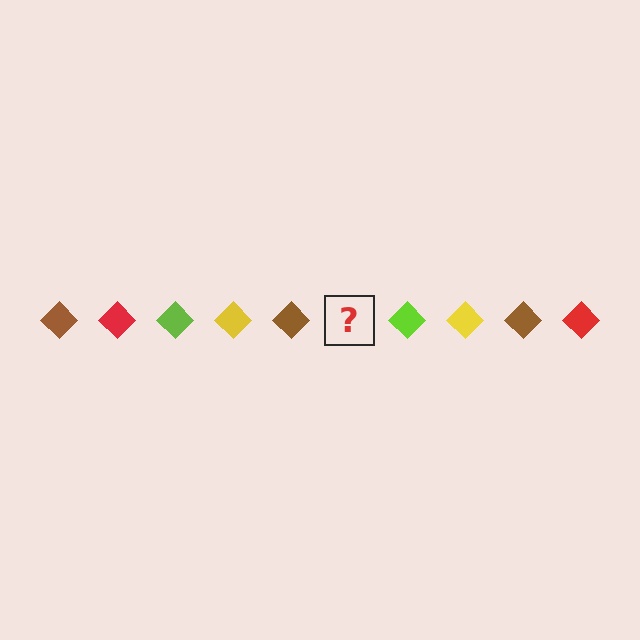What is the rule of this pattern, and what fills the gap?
The rule is that the pattern cycles through brown, red, lime, yellow diamonds. The gap should be filled with a red diamond.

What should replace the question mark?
The question mark should be replaced with a red diamond.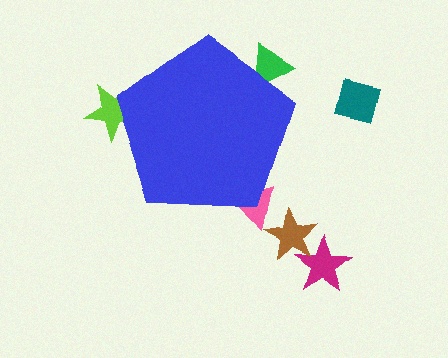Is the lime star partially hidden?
Yes, the lime star is partially hidden behind the blue pentagon.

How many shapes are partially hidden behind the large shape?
3 shapes are partially hidden.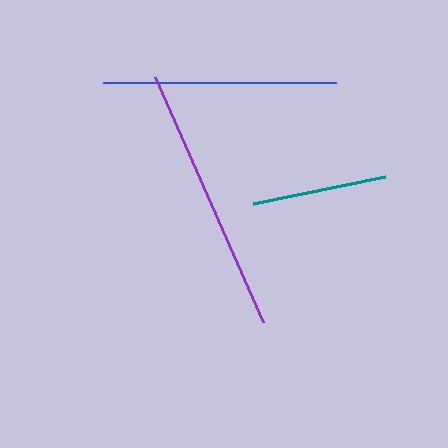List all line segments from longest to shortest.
From longest to shortest: purple, blue, teal.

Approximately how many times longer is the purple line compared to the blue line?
The purple line is approximately 1.2 times the length of the blue line.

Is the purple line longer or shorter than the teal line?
The purple line is longer than the teal line.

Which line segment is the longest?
The purple line is the longest at approximately 268 pixels.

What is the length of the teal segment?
The teal segment is approximately 135 pixels long.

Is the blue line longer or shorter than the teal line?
The blue line is longer than the teal line.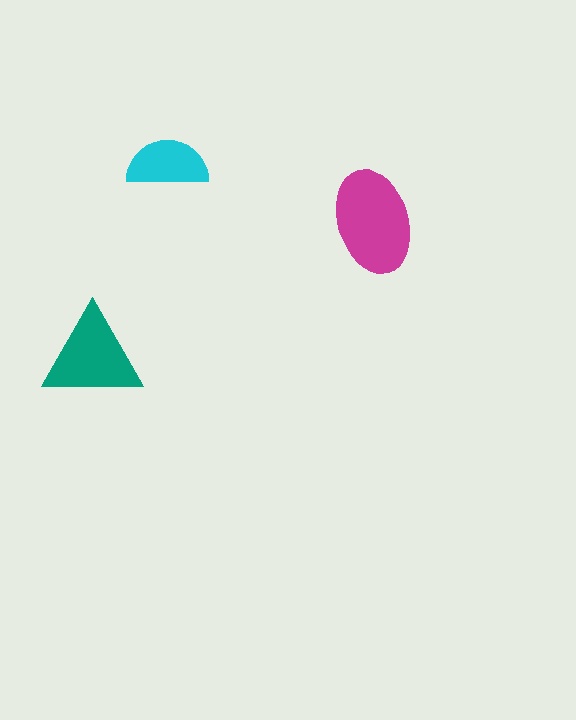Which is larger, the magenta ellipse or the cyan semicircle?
The magenta ellipse.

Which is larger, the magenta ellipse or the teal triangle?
The magenta ellipse.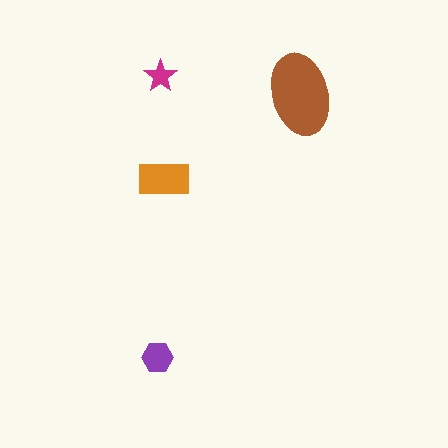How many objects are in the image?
There are 4 objects in the image.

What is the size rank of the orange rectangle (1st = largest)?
2nd.